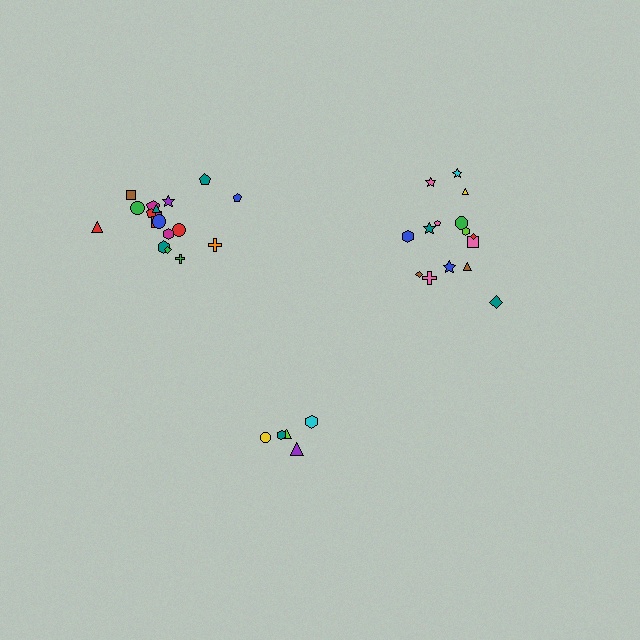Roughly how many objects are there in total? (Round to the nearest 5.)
Roughly 40 objects in total.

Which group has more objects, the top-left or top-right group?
The top-left group.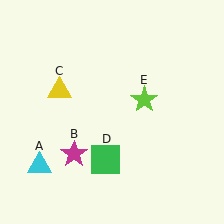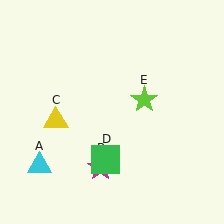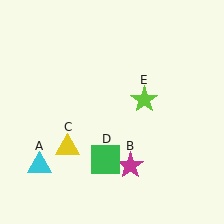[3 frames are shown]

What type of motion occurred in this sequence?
The magenta star (object B), yellow triangle (object C) rotated counterclockwise around the center of the scene.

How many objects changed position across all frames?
2 objects changed position: magenta star (object B), yellow triangle (object C).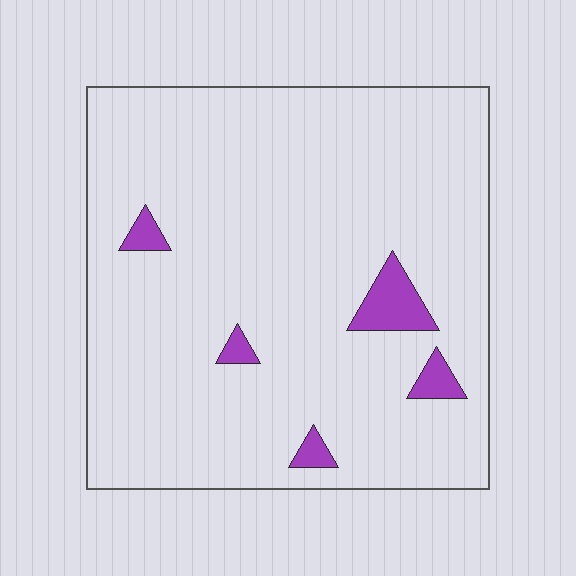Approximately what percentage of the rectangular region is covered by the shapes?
Approximately 5%.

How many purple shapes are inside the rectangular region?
5.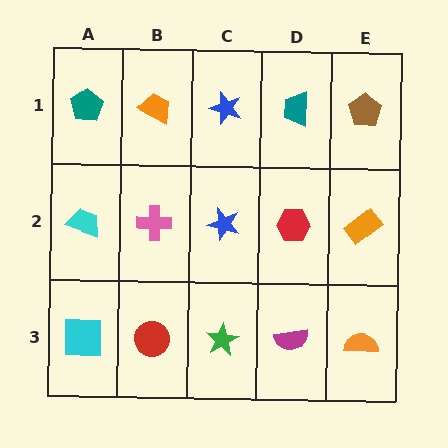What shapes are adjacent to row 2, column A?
A teal pentagon (row 1, column A), a cyan square (row 3, column A), a pink cross (row 2, column B).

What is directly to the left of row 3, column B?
A cyan square.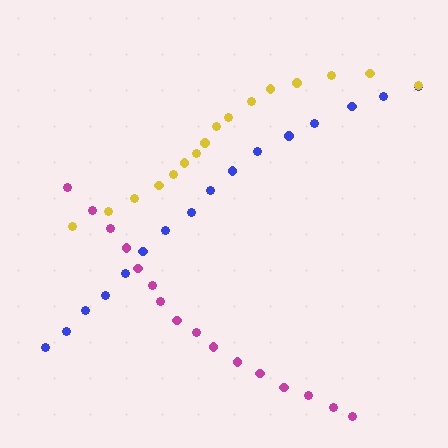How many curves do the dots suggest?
There are 3 distinct paths.